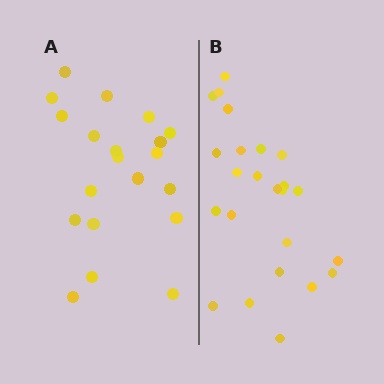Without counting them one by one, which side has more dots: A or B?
Region B (the right region) has more dots.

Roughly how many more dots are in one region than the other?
Region B has about 4 more dots than region A.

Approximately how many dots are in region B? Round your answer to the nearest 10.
About 20 dots. (The exact count is 24, which rounds to 20.)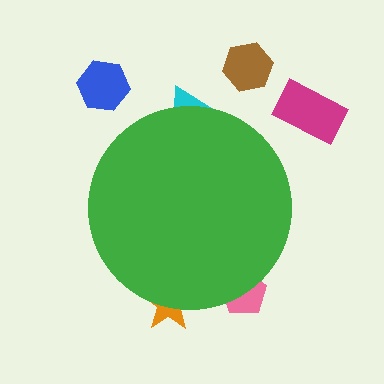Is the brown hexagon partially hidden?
No, the brown hexagon is fully visible.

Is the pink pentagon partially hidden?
Yes, the pink pentagon is partially hidden behind the green circle.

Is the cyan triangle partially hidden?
Yes, the cyan triangle is partially hidden behind the green circle.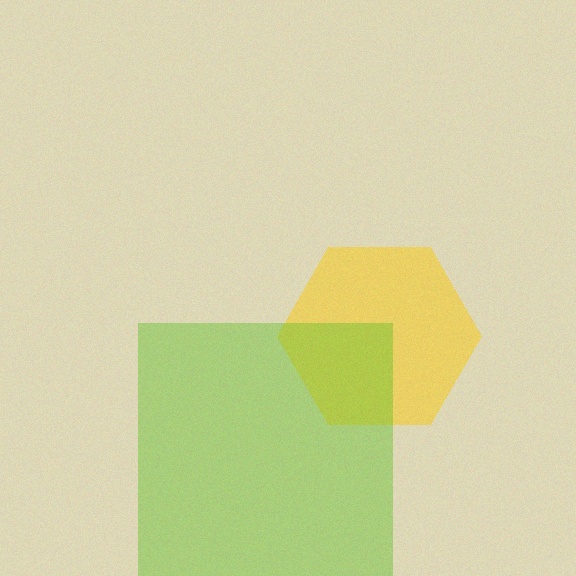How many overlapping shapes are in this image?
There are 2 overlapping shapes in the image.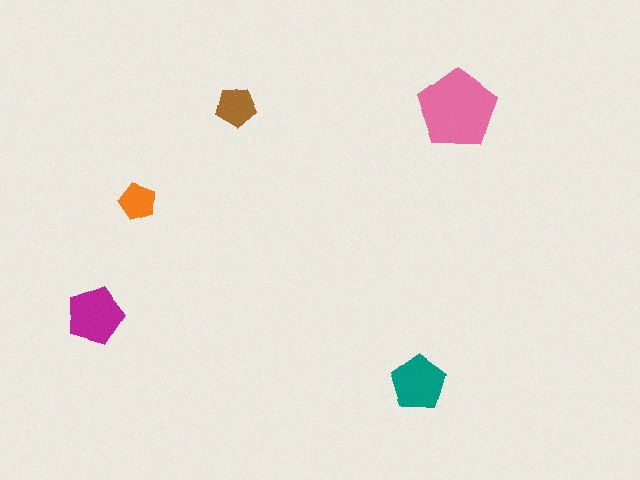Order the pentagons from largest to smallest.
the pink one, the magenta one, the teal one, the brown one, the orange one.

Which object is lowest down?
The teal pentagon is bottommost.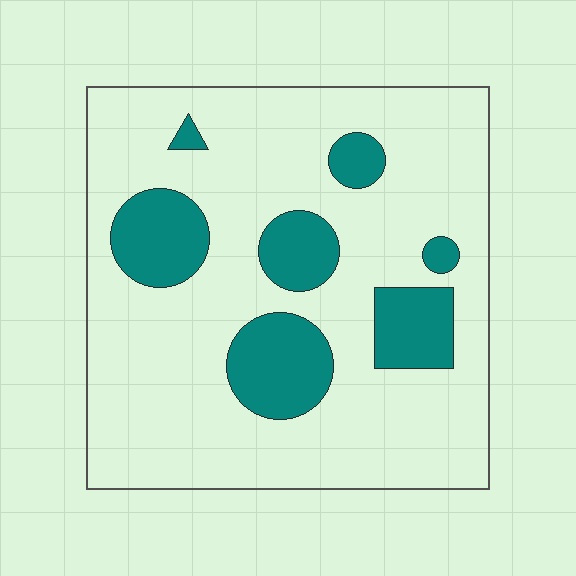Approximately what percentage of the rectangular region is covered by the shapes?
Approximately 20%.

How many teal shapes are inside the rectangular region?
7.